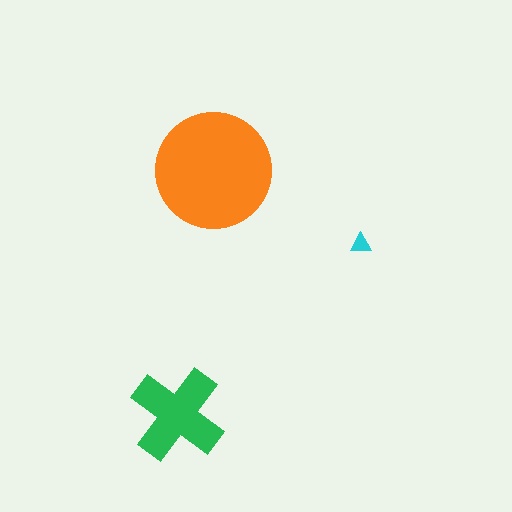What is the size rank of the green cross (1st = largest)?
2nd.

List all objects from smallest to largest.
The cyan triangle, the green cross, the orange circle.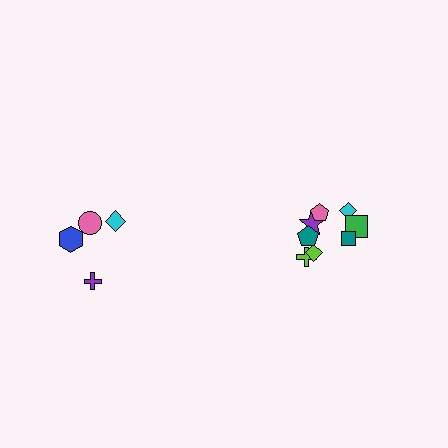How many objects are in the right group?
There are 8 objects.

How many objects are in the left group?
There are 4 objects.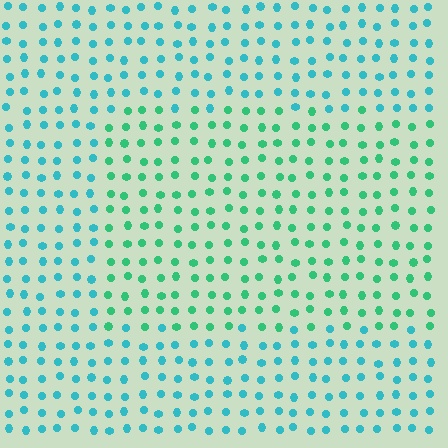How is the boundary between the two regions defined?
The boundary is defined purely by a slight shift in hue (about 35 degrees). Spacing, size, and orientation are identical on both sides.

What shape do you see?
I see a rectangle.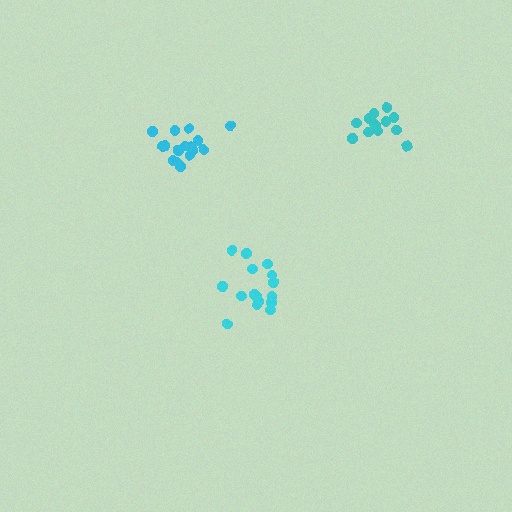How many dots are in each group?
Group 1: 17 dots, Group 2: 13 dots, Group 3: 17 dots (47 total).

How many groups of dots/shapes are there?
There are 3 groups.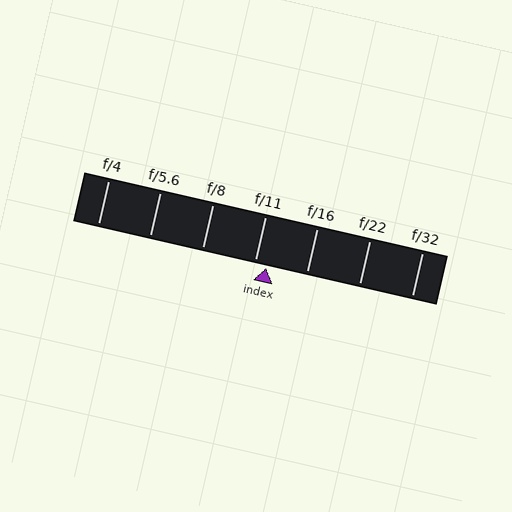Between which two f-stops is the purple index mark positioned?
The index mark is between f/11 and f/16.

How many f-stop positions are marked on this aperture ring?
There are 7 f-stop positions marked.